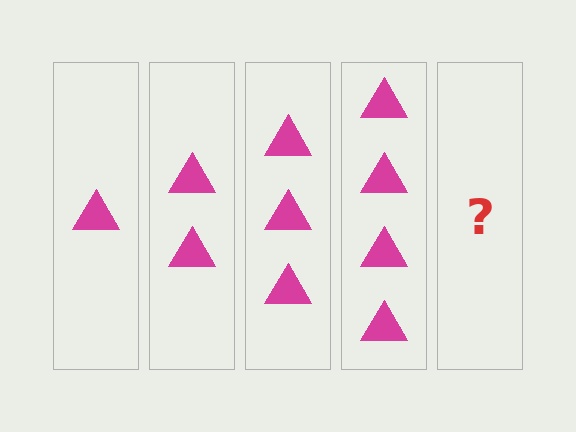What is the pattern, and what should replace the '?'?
The pattern is that each step adds one more triangle. The '?' should be 5 triangles.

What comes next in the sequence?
The next element should be 5 triangles.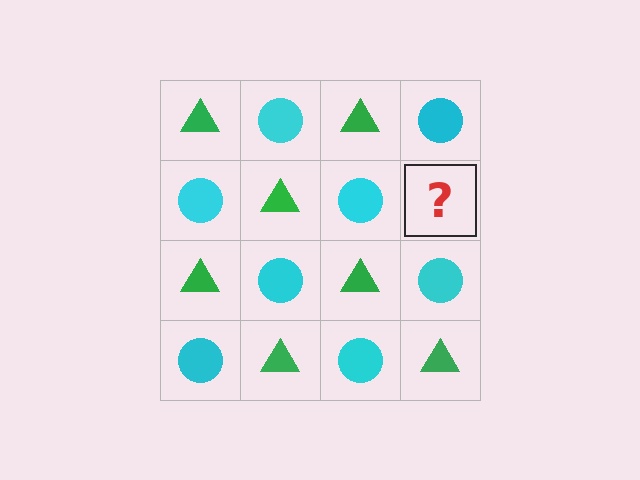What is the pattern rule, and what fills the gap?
The rule is that it alternates green triangle and cyan circle in a checkerboard pattern. The gap should be filled with a green triangle.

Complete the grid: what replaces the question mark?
The question mark should be replaced with a green triangle.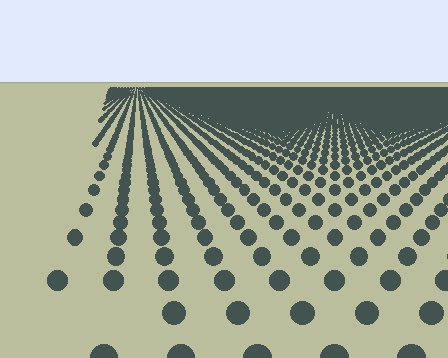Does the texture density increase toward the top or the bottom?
Density increases toward the top.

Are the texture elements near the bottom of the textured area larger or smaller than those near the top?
Larger. Near the bottom, elements are closer to the viewer and appear at a bigger on-screen size.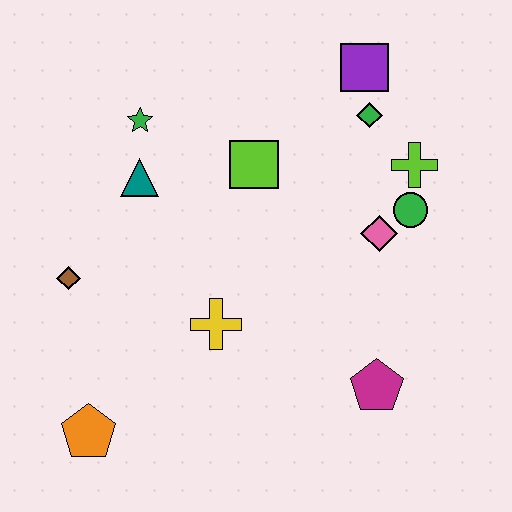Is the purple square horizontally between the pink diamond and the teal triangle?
Yes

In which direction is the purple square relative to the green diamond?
The purple square is above the green diamond.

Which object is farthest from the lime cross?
The orange pentagon is farthest from the lime cross.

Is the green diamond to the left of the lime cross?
Yes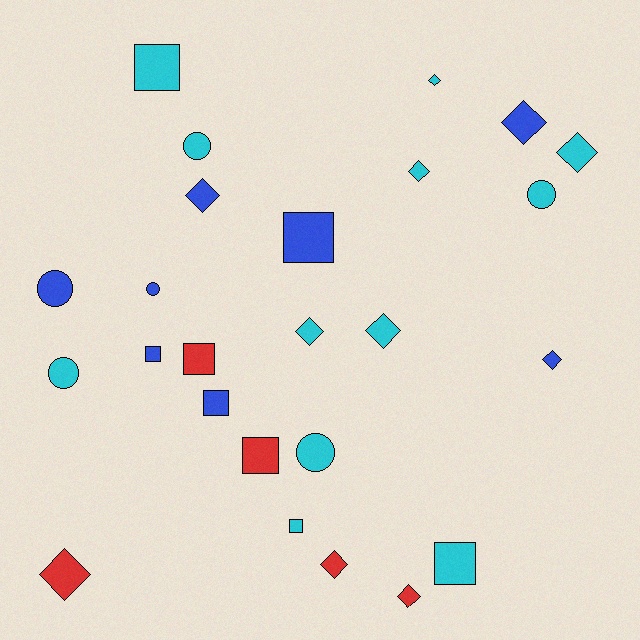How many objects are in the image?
There are 25 objects.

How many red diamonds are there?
There are 3 red diamonds.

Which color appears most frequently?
Cyan, with 12 objects.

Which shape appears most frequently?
Diamond, with 11 objects.